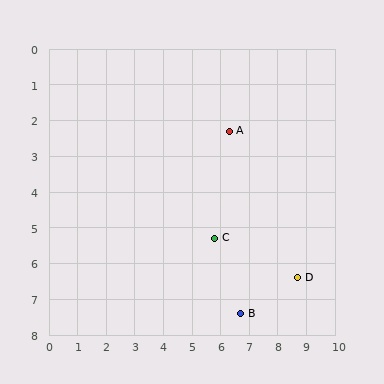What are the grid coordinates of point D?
Point D is at approximately (8.7, 6.4).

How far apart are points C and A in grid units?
Points C and A are about 3.0 grid units apart.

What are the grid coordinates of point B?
Point B is at approximately (6.7, 7.4).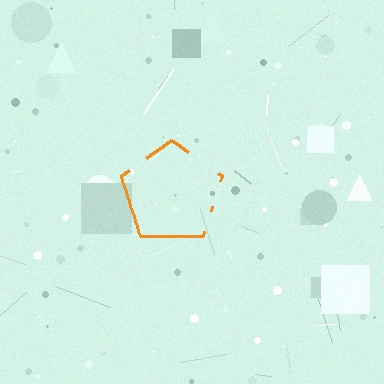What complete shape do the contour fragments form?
The contour fragments form a pentagon.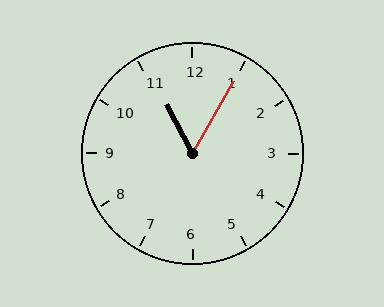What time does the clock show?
11:05.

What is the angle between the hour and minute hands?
Approximately 58 degrees.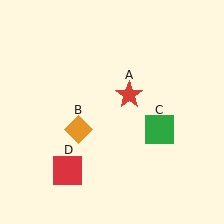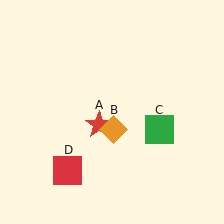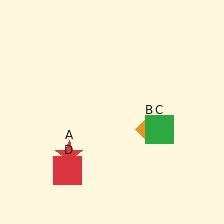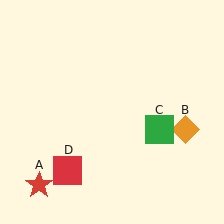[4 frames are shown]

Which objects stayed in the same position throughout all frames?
Green square (object C) and red square (object D) remained stationary.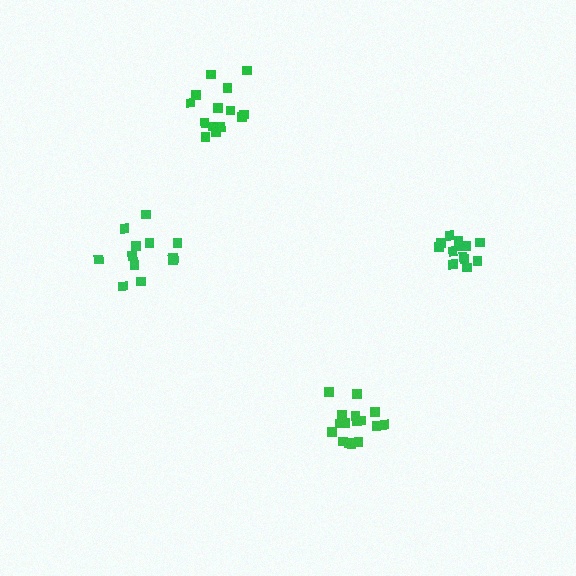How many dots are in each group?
Group 1: 16 dots, Group 2: 12 dots, Group 3: 13 dots, Group 4: 14 dots (55 total).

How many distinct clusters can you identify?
There are 4 distinct clusters.